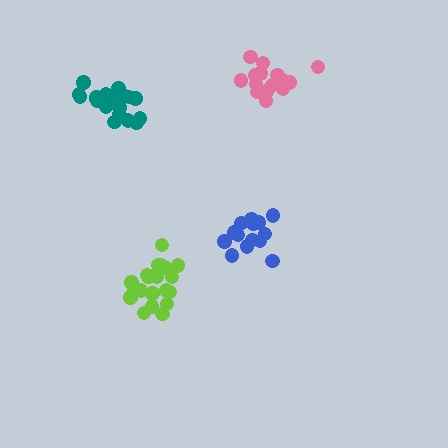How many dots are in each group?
Group 1: 15 dots, Group 2: 21 dots, Group 3: 16 dots, Group 4: 21 dots (73 total).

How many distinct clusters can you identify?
There are 4 distinct clusters.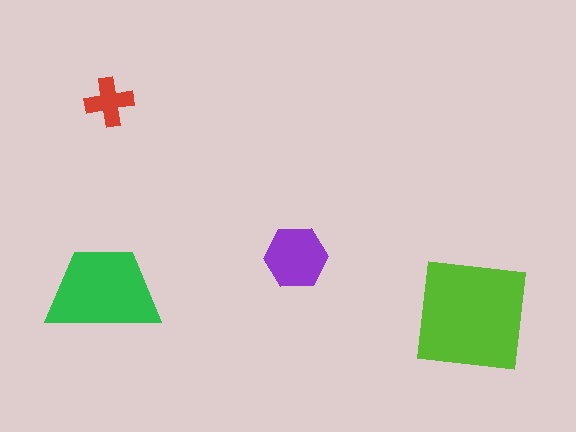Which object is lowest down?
The lime square is bottommost.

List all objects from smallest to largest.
The red cross, the purple hexagon, the green trapezoid, the lime square.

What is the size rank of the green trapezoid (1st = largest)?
2nd.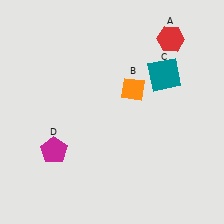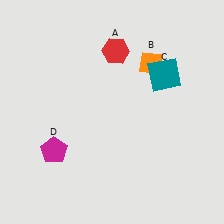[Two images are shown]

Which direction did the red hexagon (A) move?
The red hexagon (A) moved left.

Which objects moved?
The objects that moved are: the red hexagon (A), the orange diamond (B).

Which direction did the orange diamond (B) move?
The orange diamond (B) moved up.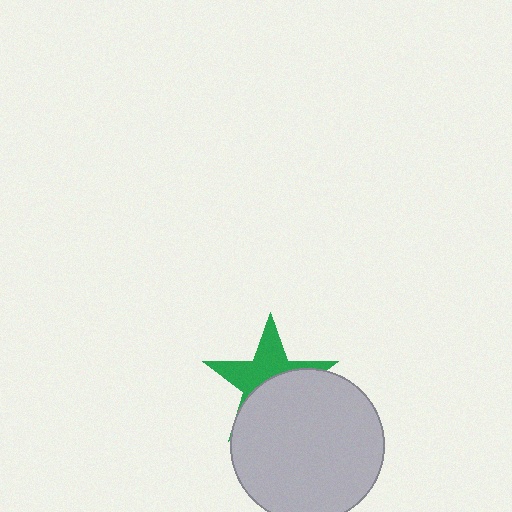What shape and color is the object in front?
The object in front is a light gray circle.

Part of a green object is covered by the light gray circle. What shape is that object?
It is a star.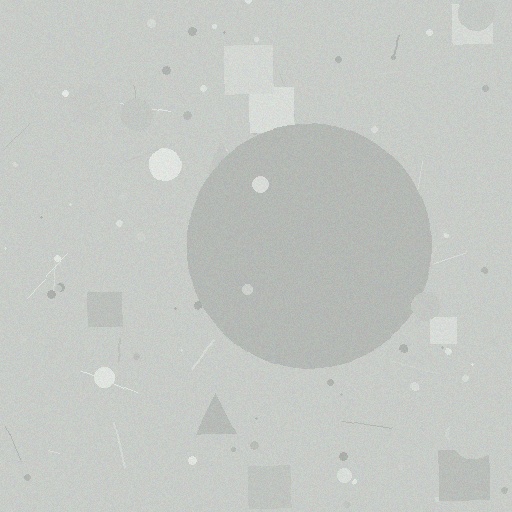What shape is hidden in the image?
A circle is hidden in the image.